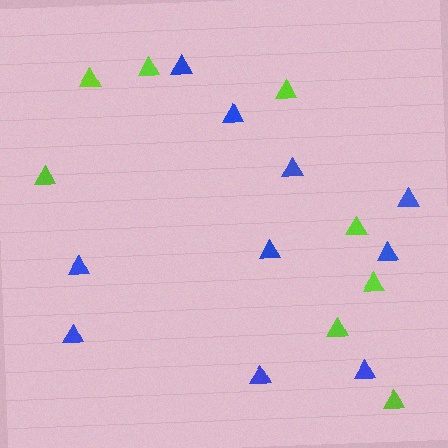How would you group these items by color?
There are 2 groups: one group of lime triangles (8) and one group of blue triangles (10).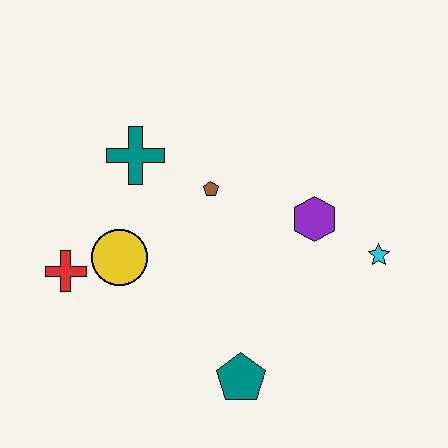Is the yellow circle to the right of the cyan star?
No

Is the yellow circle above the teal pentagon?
Yes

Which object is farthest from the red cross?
The cyan star is farthest from the red cross.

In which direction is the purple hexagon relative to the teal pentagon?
The purple hexagon is above the teal pentagon.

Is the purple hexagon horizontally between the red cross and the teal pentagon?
No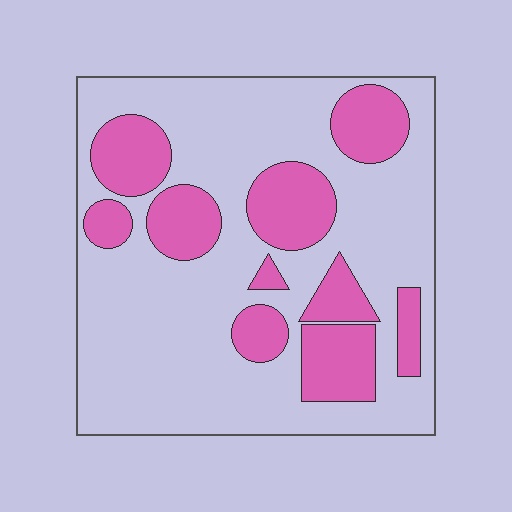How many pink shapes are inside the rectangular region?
10.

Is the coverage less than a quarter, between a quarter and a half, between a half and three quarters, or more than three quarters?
Between a quarter and a half.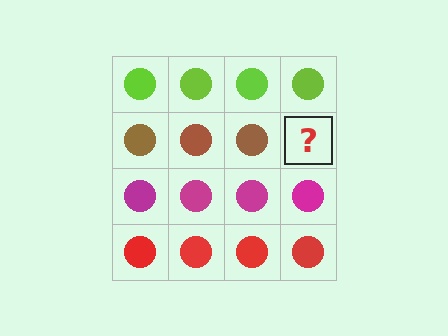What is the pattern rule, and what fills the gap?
The rule is that each row has a consistent color. The gap should be filled with a brown circle.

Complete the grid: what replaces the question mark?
The question mark should be replaced with a brown circle.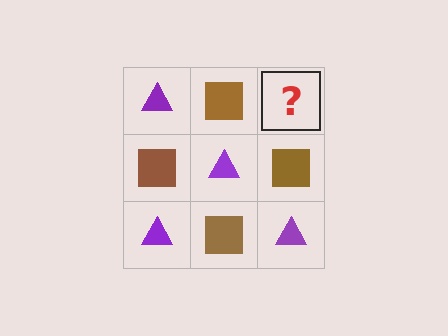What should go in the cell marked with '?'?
The missing cell should contain a purple triangle.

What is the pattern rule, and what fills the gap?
The rule is that it alternates purple triangle and brown square in a checkerboard pattern. The gap should be filled with a purple triangle.